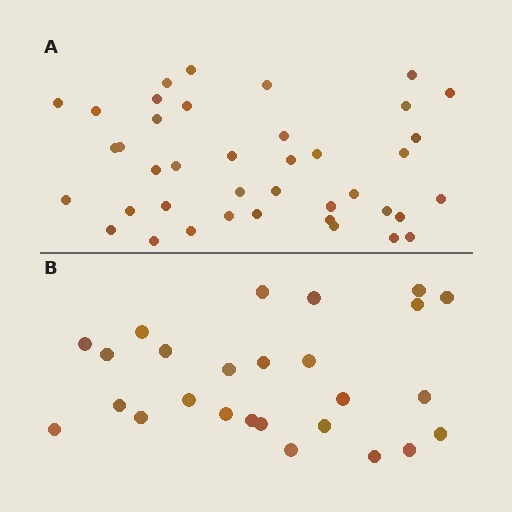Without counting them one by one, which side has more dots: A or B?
Region A (the top region) has more dots.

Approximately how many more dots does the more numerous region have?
Region A has approximately 15 more dots than region B.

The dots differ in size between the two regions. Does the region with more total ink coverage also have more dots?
No. Region B has more total ink coverage because its dots are larger, but region A actually contains more individual dots. Total area can be misleading — the number of items is what matters here.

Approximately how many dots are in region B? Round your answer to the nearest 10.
About 30 dots. (The exact count is 26, which rounds to 30.)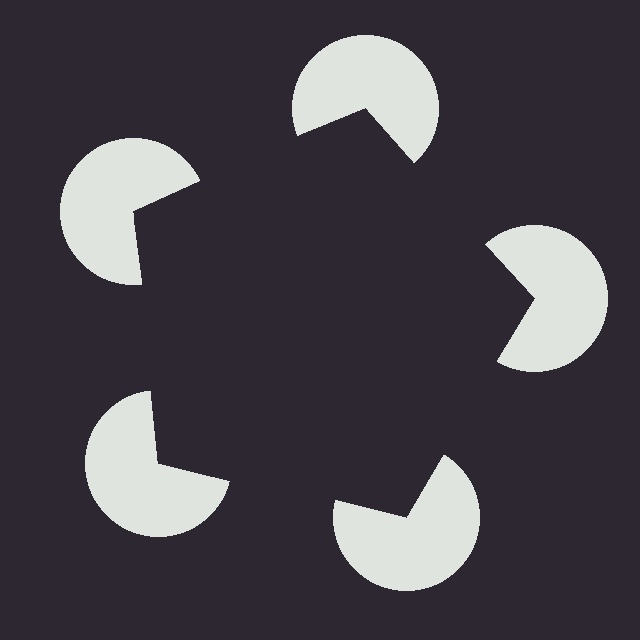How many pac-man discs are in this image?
There are 5 — one at each vertex of the illusory pentagon.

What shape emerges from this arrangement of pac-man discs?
An illusory pentagon — its edges are inferred from the aligned wedge cuts in the pac-man discs, not physically drawn.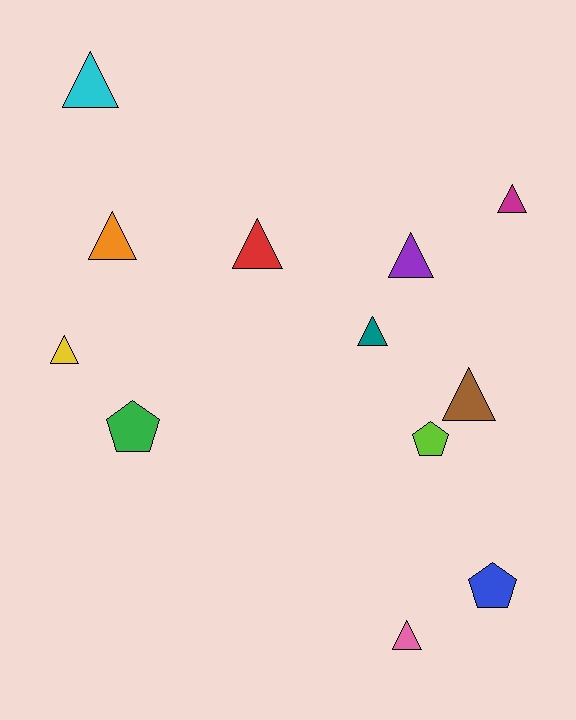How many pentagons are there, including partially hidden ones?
There are 3 pentagons.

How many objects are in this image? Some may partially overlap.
There are 12 objects.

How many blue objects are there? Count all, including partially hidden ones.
There is 1 blue object.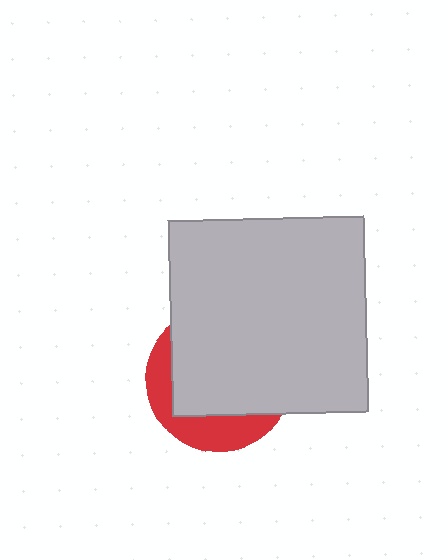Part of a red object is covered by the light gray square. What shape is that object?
It is a circle.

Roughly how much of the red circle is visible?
A small part of it is visible (roughly 31%).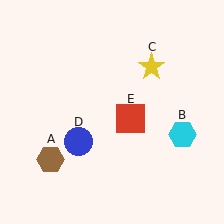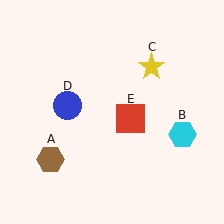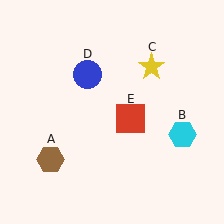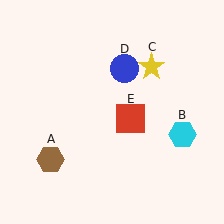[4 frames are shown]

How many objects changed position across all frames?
1 object changed position: blue circle (object D).